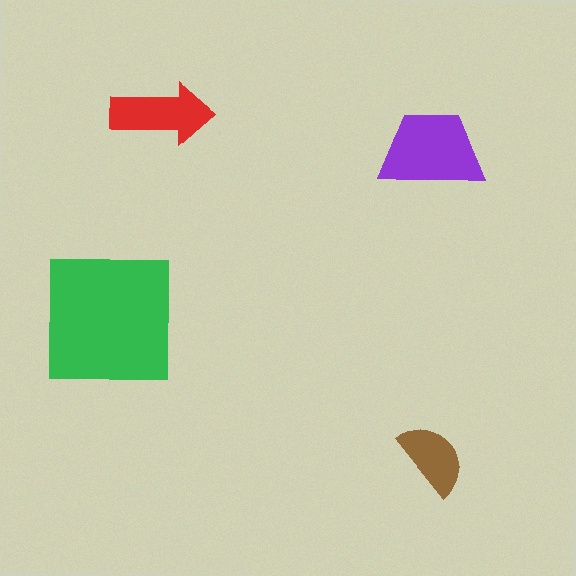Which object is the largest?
The green square.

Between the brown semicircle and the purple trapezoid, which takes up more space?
The purple trapezoid.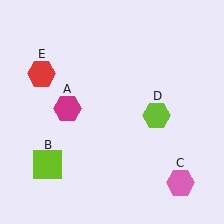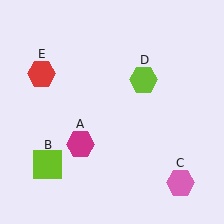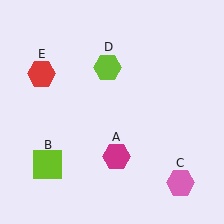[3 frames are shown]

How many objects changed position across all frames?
2 objects changed position: magenta hexagon (object A), lime hexagon (object D).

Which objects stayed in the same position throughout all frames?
Lime square (object B) and pink hexagon (object C) and red hexagon (object E) remained stationary.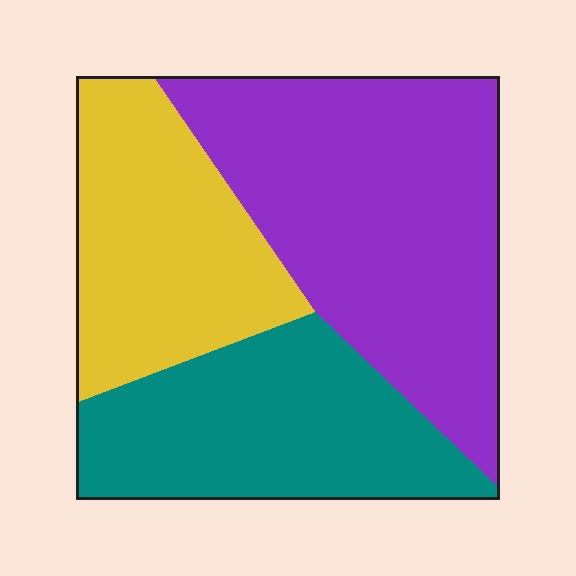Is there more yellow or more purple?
Purple.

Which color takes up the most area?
Purple, at roughly 45%.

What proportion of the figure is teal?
Teal covers roughly 30% of the figure.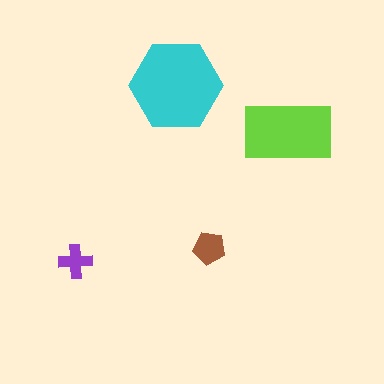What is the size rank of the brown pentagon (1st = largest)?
3rd.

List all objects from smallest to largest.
The purple cross, the brown pentagon, the lime rectangle, the cyan hexagon.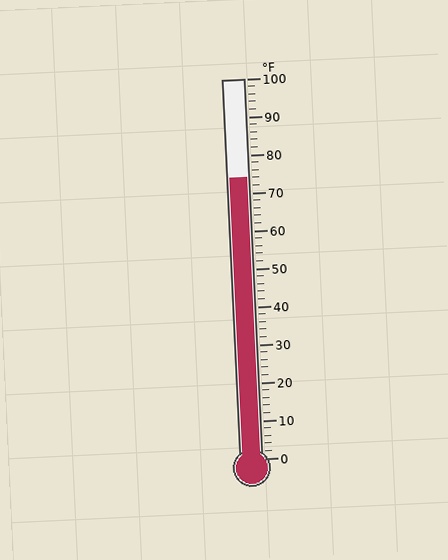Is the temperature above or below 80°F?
The temperature is below 80°F.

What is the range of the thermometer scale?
The thermometer scale ranges from 0°F to 100°F.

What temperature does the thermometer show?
The thermometer shows approximately 74°F.